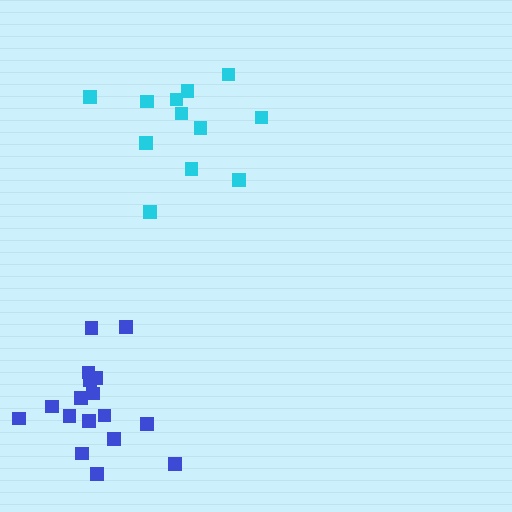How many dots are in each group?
Group 1: 17 dots, Group 2: 12 dots (29 total).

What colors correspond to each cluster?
The clusters are colored: blue, cyan.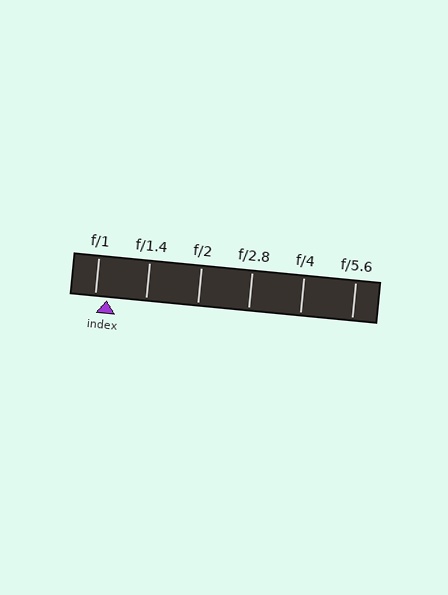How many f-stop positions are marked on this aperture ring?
There are 6 f-stop positions marked.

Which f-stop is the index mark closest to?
The index mark is closest to f/1.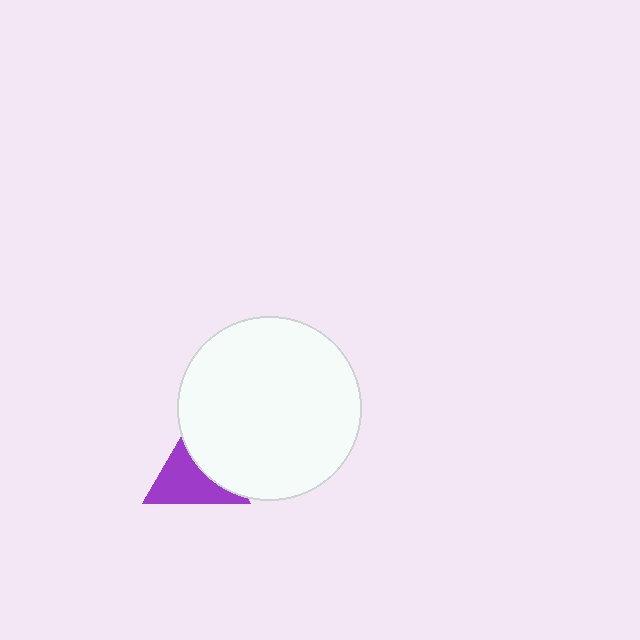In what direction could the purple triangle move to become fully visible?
The purple triangle could move left. That would shift it out from behind the white circle entirely.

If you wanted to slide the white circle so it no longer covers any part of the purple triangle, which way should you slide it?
Slide it right — that is the most direct way to separate the two shapes.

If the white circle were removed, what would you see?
You would see the complete purple triangle.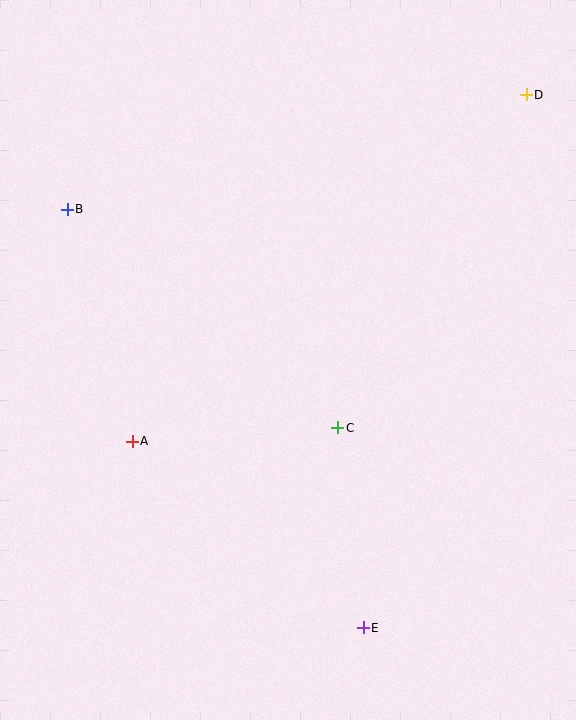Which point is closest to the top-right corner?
Point D is closest to the top-right corner.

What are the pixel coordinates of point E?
Point E is at (363, 628).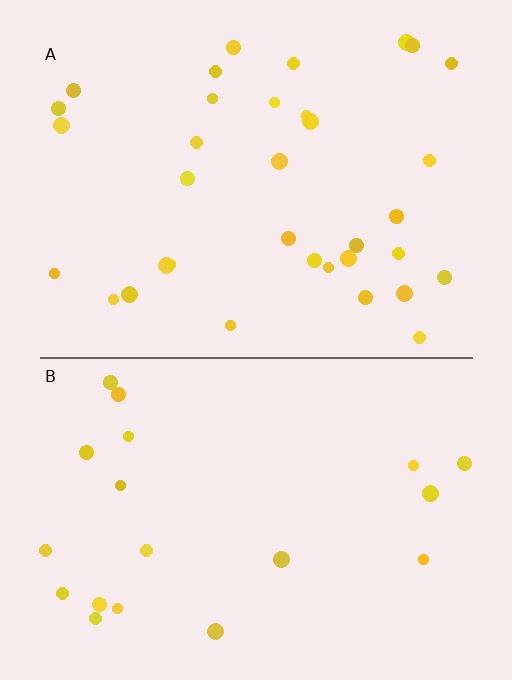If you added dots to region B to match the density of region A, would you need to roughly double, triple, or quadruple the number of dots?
Approximately double.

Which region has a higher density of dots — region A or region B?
A (the top).